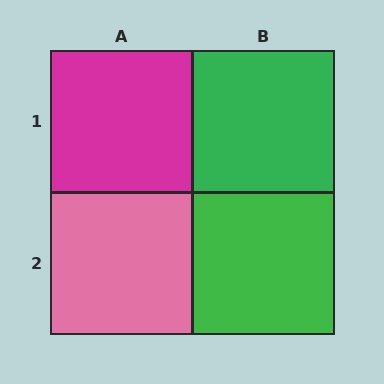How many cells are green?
2 cells are green.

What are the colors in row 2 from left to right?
Pink, green.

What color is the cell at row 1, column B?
Green.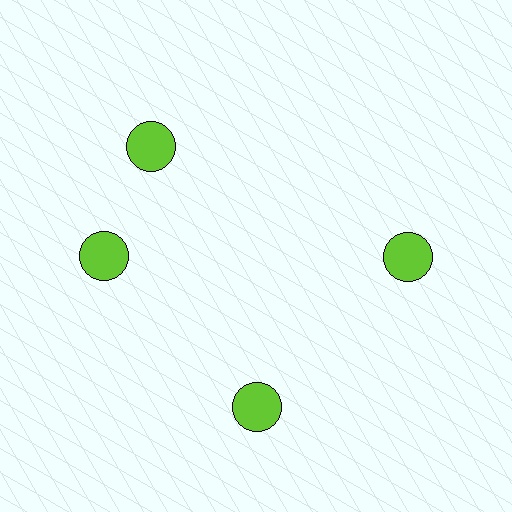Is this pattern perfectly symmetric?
No. The 4 lime circles are arranged in a ring, but one element near the 12 o'clock position is rotated out of alignment along the ring, breaking the 4-fold rotational symmetry.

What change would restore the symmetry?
The symmetry would be restored by rotating it back into even spacing with its neighbors so that all 4 circles sit at equal angles and equal distance from the center.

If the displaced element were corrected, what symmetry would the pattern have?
It would have 4-fold rotational symmetry — the pattern would map onto itself every 90 degrees.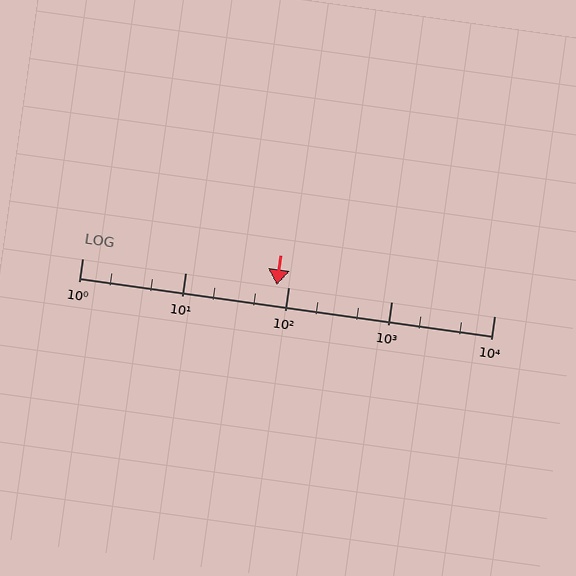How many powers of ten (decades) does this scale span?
The scale spans 4 decades, from 1 to 10000.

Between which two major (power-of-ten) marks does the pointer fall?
The pointer is between 10 and 100.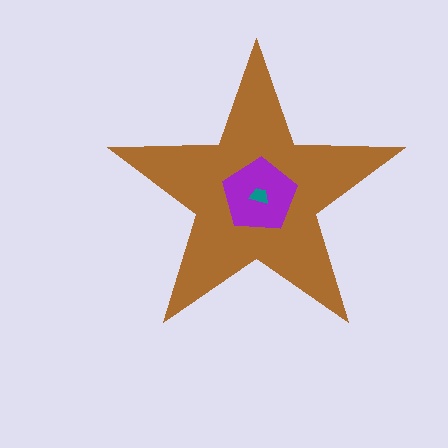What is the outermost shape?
The brown star.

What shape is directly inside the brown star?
The purple pentagon.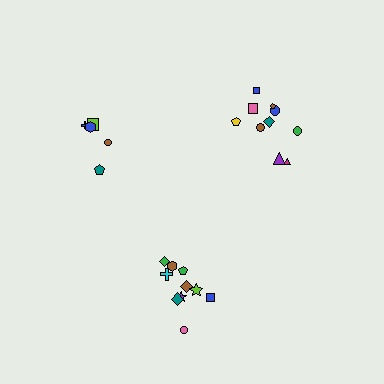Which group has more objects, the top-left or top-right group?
The top-right group.